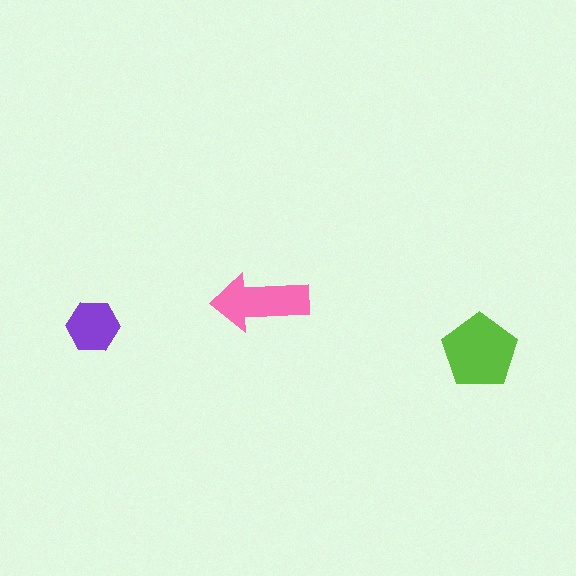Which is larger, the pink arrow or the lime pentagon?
The lime pentagon.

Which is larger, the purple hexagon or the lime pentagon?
The lime pentagon.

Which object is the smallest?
The purple hexagon.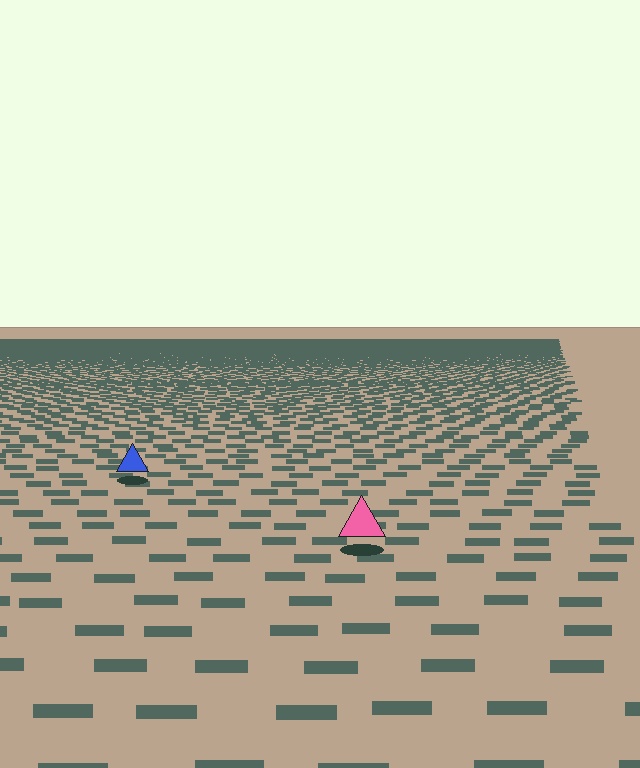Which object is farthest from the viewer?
The blue triangle is farthest from the viewer. It appears smaller and the ground texture around it is denser.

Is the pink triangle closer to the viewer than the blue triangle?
Yes. The pink triangle is closer — you can tell from the texture gradient: the ground texture is coarser near it.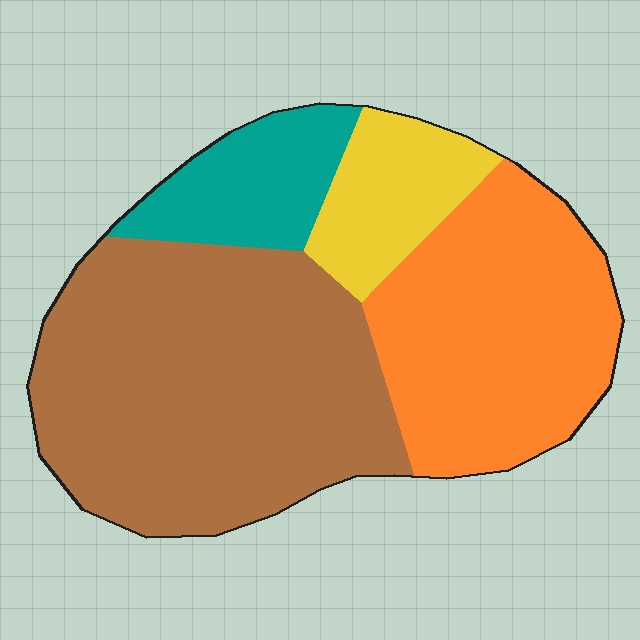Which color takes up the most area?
Brown, at roughly 45%.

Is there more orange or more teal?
Orange.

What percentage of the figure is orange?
Orange covers 30% of the figure.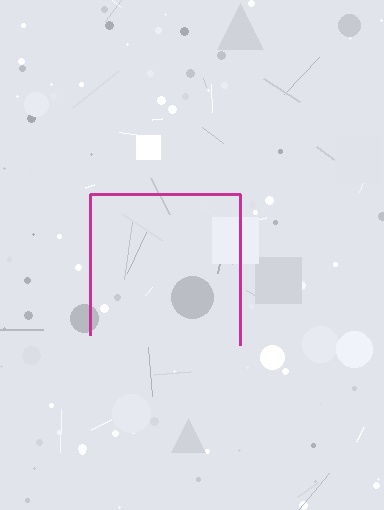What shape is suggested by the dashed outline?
The dashed outline suggests a square.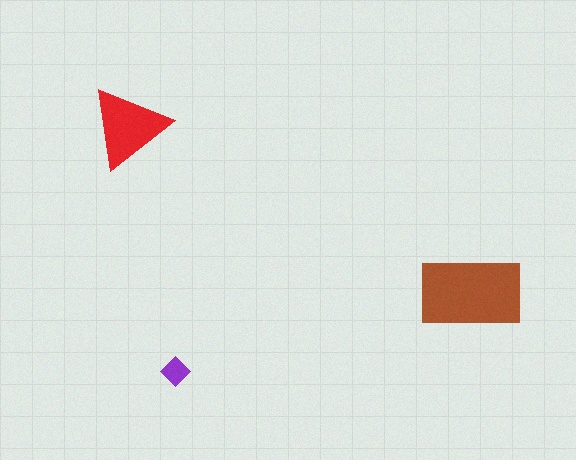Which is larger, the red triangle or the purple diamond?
The red triangle.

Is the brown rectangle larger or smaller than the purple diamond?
Larger.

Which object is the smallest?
The purple diamond.